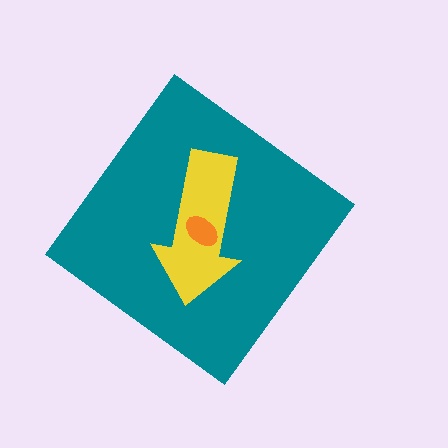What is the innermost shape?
The orange ellipse.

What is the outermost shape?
The teal diamond.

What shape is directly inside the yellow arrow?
The orange ellipse.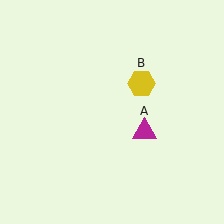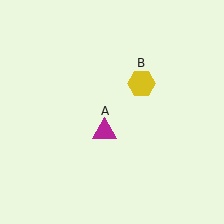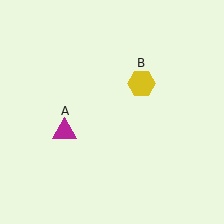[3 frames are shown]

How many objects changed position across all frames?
1 object changed position: magenta triangle (object A).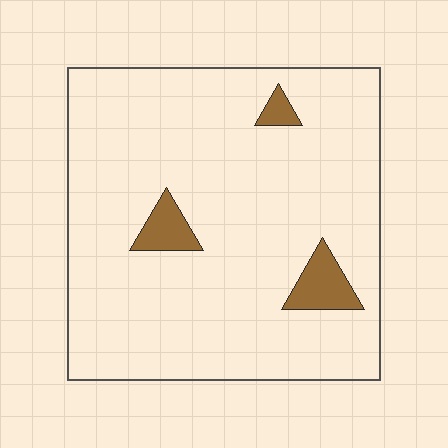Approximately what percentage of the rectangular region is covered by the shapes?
Approximately 5%.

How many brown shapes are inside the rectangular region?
3.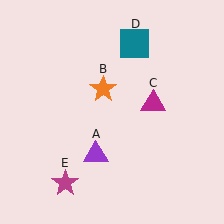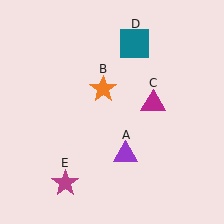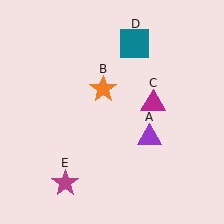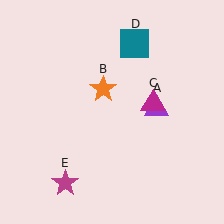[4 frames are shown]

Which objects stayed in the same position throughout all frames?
Orange star (object B) and magenta triangle (object C) and teal square (object D) and magenta star (object E) remained stationary.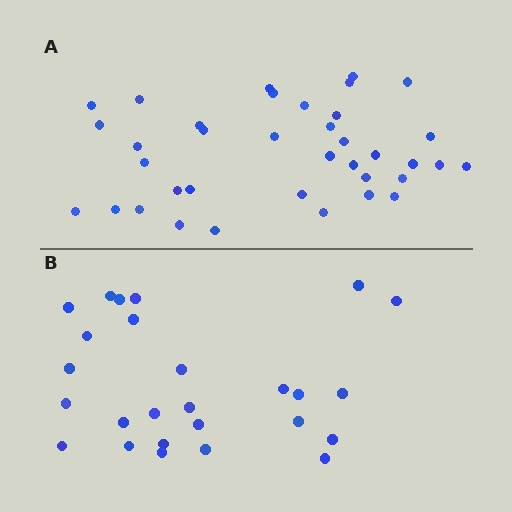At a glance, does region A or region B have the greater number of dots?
Region A (the top region) has more dots.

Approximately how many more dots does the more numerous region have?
Region A has roughly 12 or so more dots than region B.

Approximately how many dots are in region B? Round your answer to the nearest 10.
About 30 dots. (The exact count is 26, which rounds to 30.)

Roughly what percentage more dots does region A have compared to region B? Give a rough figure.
About 40% more.